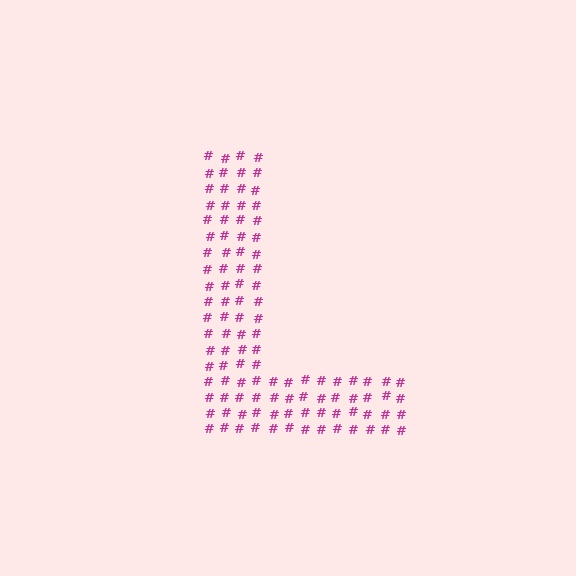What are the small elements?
The small elements are hash symbols.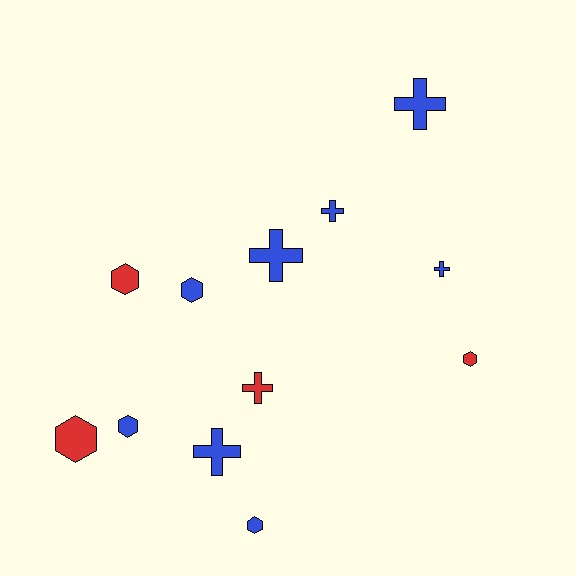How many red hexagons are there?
There are 3 red hexagons.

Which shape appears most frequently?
Cross, with 6 objects.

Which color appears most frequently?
Blue, with 8 objects.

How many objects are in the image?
There are 12 objects.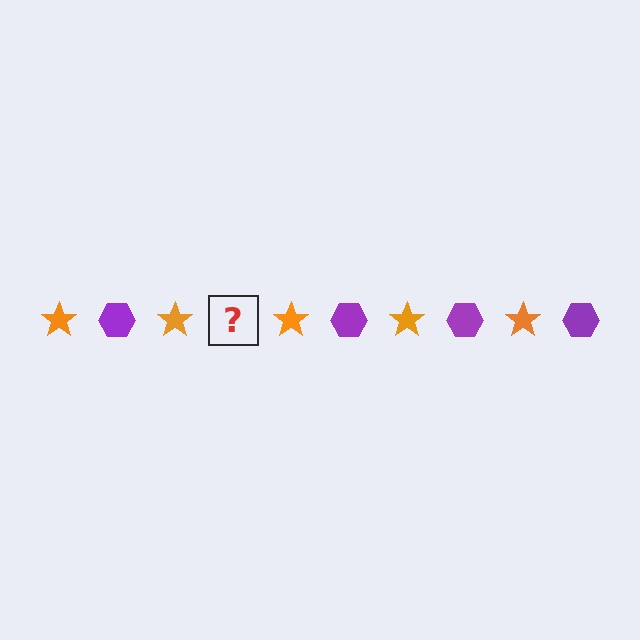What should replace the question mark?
The question mark should be replaced with a purple hexagon.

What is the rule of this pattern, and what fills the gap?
The rule is that the pattern alternates between orange star and purple hexagon. The gap should be filled with a purple hexagon.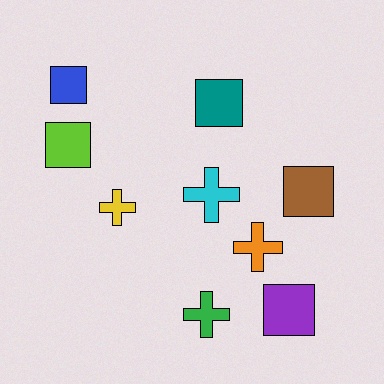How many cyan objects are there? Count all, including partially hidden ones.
There is 1 cyan object.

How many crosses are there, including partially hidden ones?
There are 4 crosses.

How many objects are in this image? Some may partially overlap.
There are 9 objects.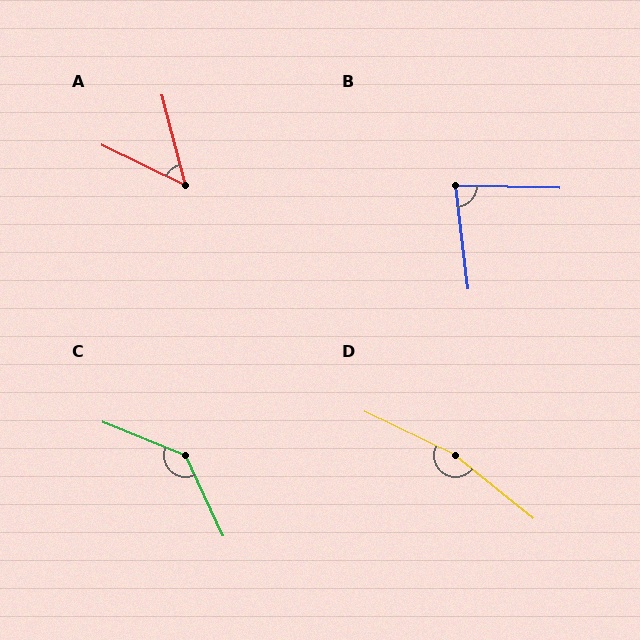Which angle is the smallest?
A, at approximately 49 degrees.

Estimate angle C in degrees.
Approximately 137 degrees.